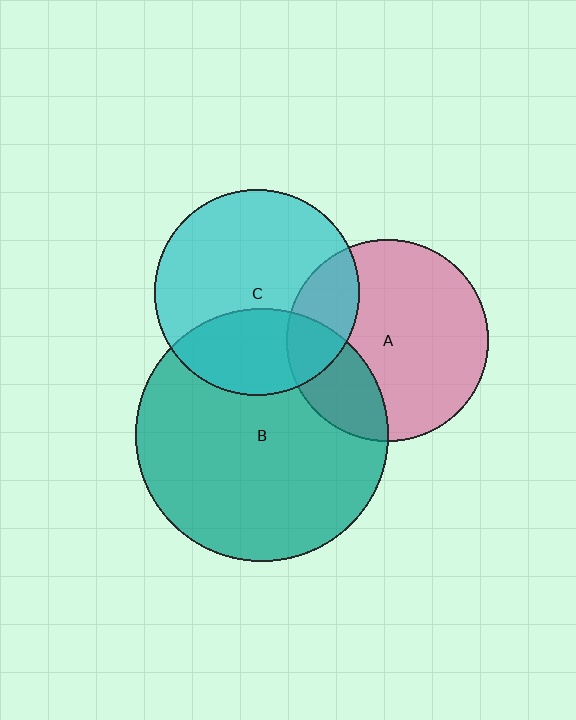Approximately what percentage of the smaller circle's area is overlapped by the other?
Approximately 30%.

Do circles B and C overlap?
Yes.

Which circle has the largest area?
Circle B (teal).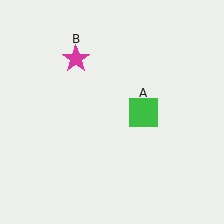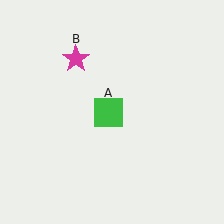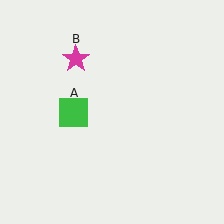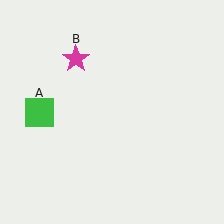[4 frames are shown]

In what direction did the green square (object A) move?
The green square (object A) moved left.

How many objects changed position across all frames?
1 object changed position: green square (object A).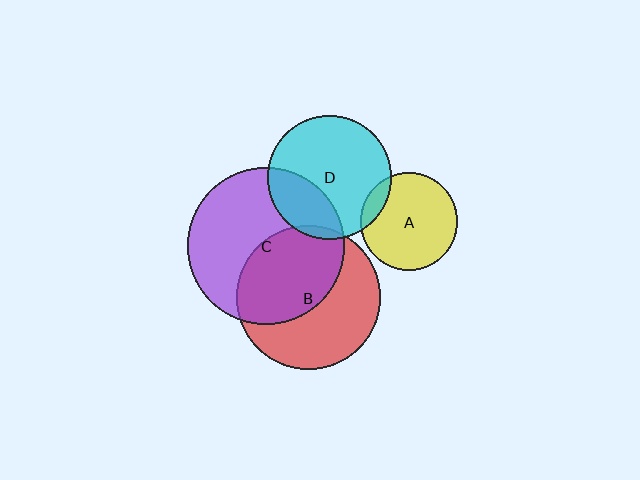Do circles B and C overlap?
Yes.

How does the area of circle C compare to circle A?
Approximately 2.6 times.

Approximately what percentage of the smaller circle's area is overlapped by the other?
Approximately 50%.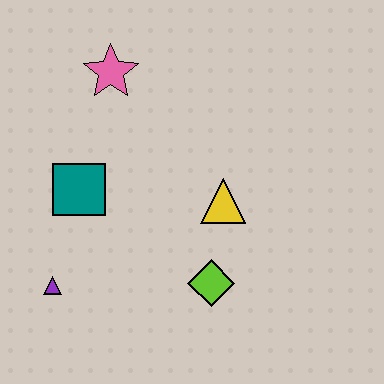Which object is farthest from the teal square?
The lime diamond is farthest from the teal square.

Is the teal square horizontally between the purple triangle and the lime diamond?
Yes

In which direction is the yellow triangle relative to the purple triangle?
The yellow triangle is to the right of the purple triangle.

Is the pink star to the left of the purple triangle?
No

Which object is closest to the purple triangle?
The teal square is closest to the purple triangle.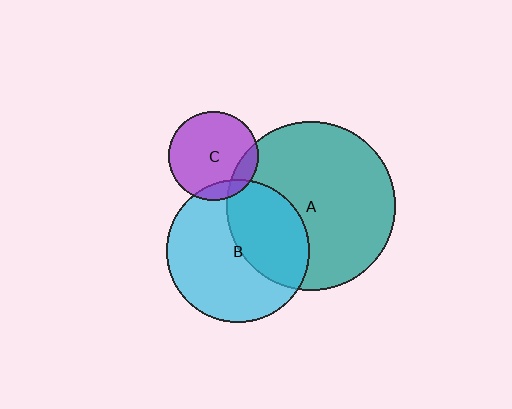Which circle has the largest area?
Circle A (teal).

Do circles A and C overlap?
Yes.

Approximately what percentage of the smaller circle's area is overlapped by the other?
Approximately 15%.